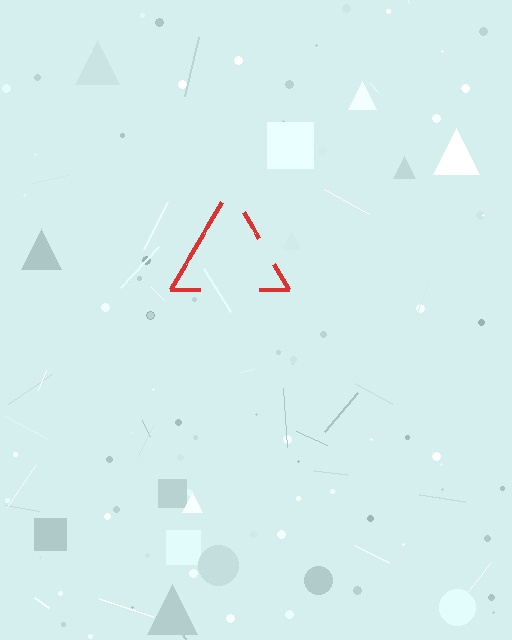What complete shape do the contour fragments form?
The contour fragments form a triangle.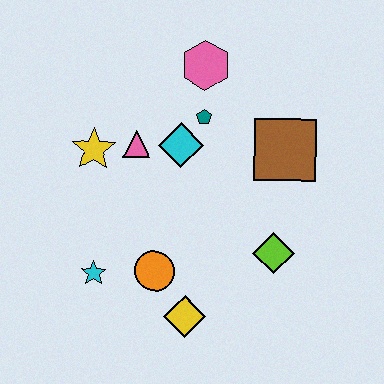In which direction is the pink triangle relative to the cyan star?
The pink triangle is above the cyan star.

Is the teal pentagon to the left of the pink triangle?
No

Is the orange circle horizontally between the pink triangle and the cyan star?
No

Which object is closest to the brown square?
The teal pentagon is closest to the brown square.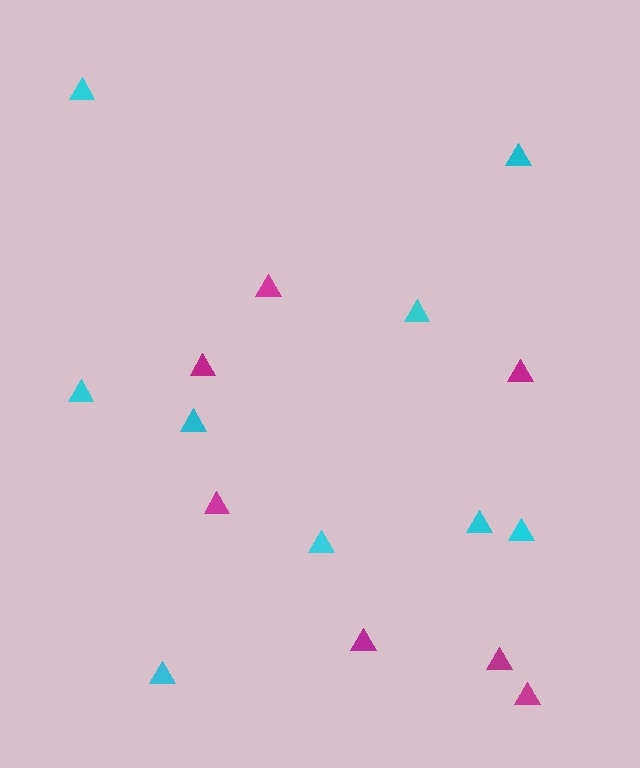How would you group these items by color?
There are 2 groups: one group of magenta triangles (7) and one group of cyan triangles (9).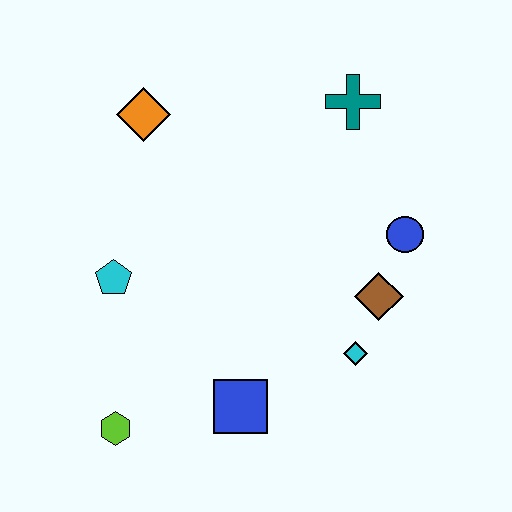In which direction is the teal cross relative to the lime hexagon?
The teal cross is above the lime hexagon.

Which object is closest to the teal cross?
The blue circle is closest to the teal cross.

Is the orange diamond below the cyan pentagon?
No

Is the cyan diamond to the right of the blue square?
Yes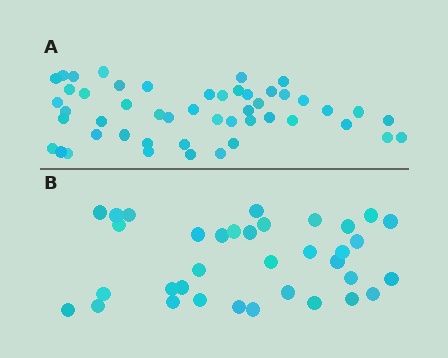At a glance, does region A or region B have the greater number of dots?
Region A (the top region) has more dots.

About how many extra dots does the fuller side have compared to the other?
Region A has approximately 15 more dots than region B.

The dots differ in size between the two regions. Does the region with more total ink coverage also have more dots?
No. Region B has more total ink coverage because its dots are larger, but region A actually contains more individual dots. Total area can be misleading — the number of items is what matters here.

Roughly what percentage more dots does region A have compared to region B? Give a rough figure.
About 40% more.